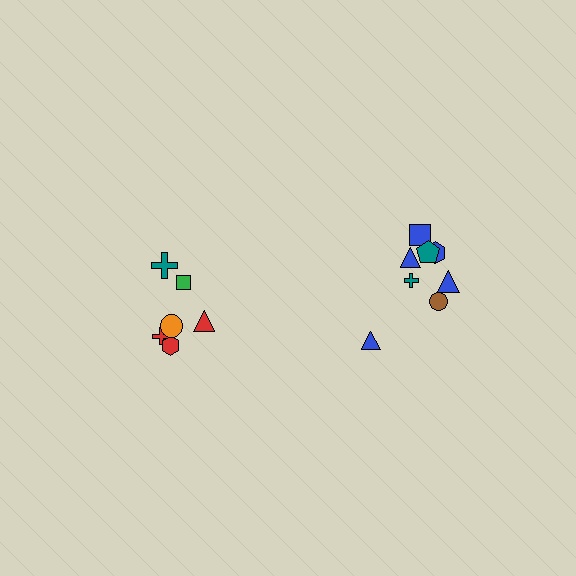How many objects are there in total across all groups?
There are 14 objects.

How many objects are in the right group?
There are 8 objects.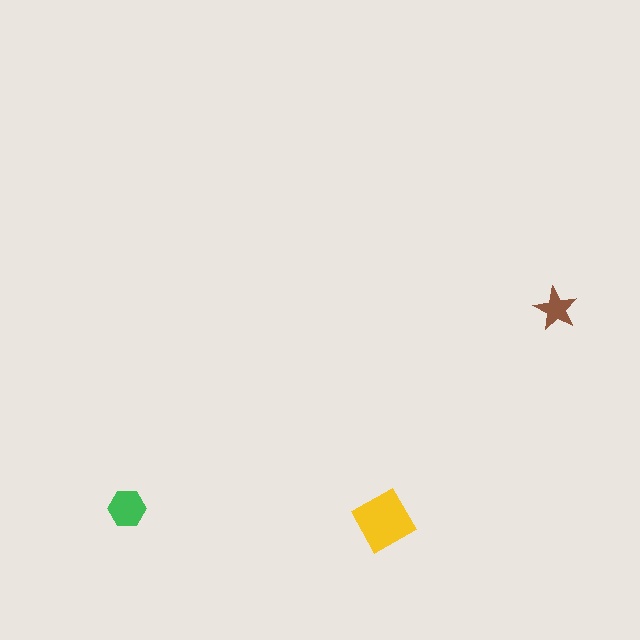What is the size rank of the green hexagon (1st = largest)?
2nd.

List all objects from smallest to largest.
The brown star, the green hexagon, the yellow diamond.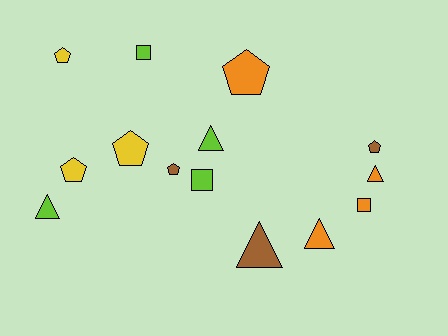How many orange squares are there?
There is 1 orange square.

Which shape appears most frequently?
Pentagon, with 6 objects.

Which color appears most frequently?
Lime, with 4 objects.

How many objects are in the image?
There are 14 objects.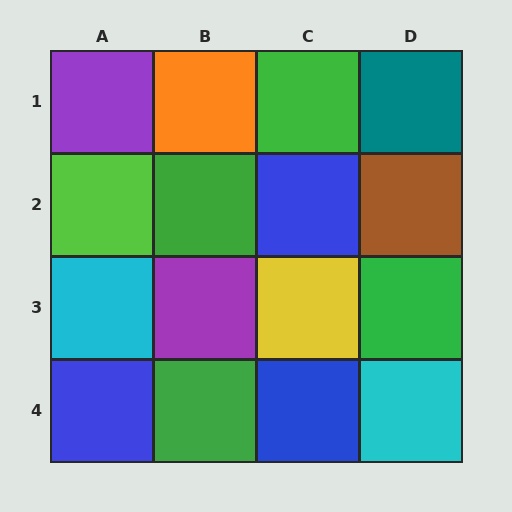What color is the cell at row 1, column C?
Green.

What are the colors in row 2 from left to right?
Lime, green, blue, brown.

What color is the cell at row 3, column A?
Cyan.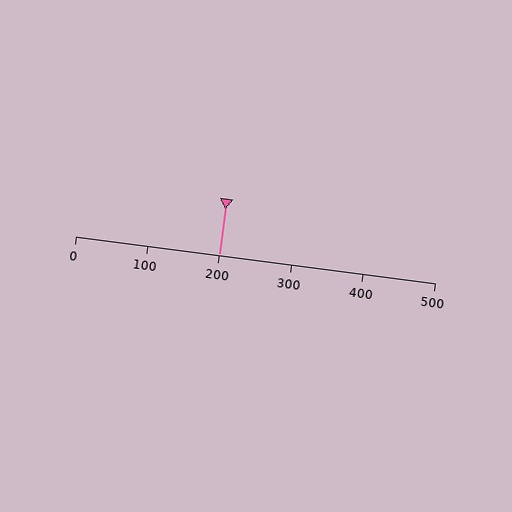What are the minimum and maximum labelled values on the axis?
The axis runs from 0 to 500.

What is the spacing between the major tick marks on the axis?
The major ticks are spaced 100 apart.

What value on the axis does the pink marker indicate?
The marker indicates approximately 200.